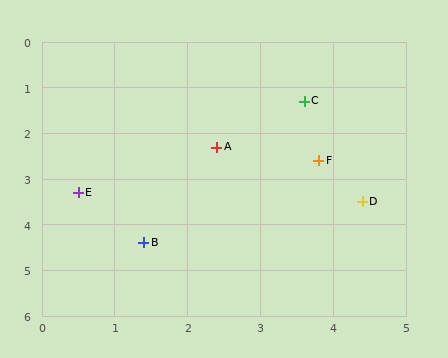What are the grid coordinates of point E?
Point E is at approximately (0.5, 3.3).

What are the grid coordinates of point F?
Point F is at approximately (3.8, 2.6).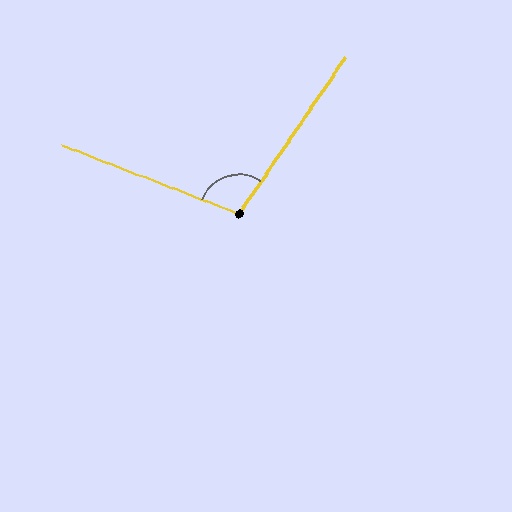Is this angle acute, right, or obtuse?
It is obtuse.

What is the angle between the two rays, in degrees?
Approximately 103 degrees.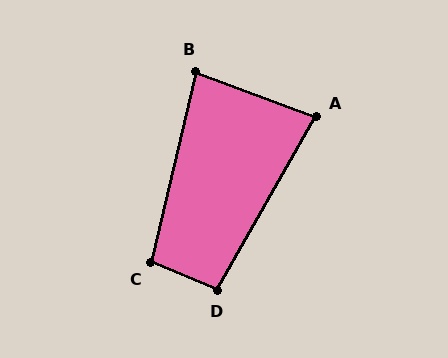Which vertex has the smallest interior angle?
A, at approximately 81 degrees.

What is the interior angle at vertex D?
Approximately 97 degrees (obtuse).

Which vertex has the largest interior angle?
C, at approximately 99 degrees.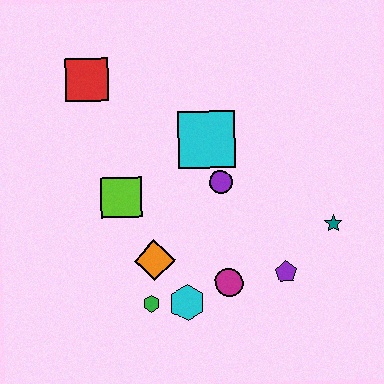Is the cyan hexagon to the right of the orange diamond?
Yes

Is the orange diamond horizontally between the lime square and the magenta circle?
Yes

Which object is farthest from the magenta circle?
The red square is farthest from the magenta circle.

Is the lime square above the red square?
No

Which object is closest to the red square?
The lime square is closest to the red square.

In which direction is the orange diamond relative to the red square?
The orange diamond is below the red square.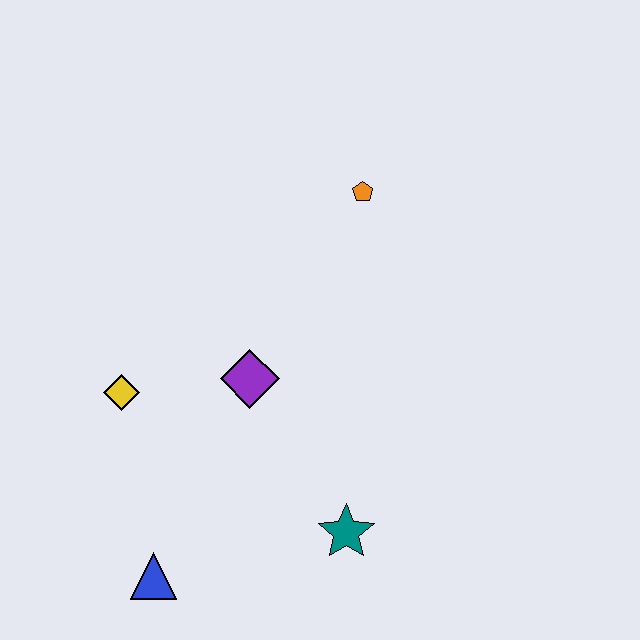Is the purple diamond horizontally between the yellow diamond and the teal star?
Yes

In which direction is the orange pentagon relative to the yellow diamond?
The orange pentagon is to the right of the yellow diamond.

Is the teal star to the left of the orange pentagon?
Yes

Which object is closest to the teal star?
The purple diamond is closest to the teal star.